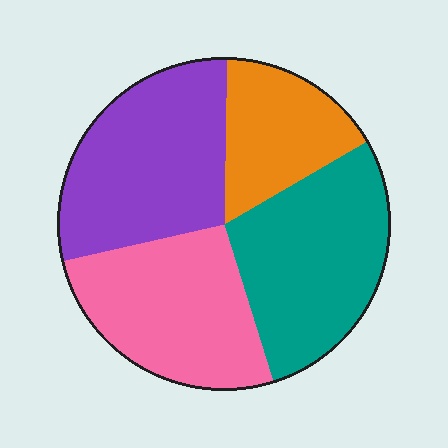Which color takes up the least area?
Orange, at roughly 15%.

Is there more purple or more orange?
Purple.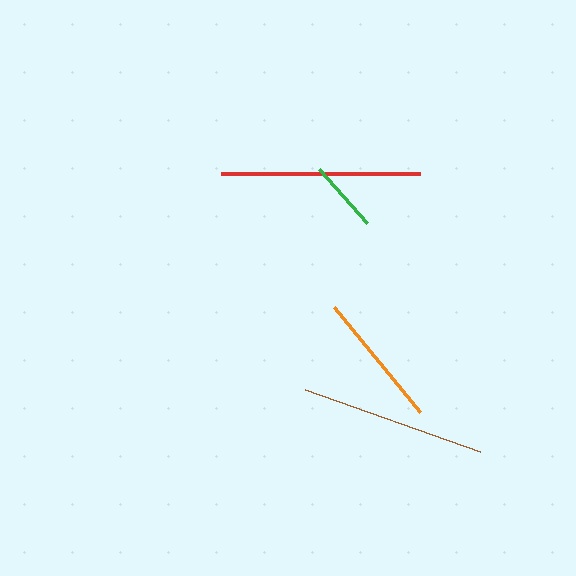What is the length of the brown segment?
The brown segment is approximately 186 pixels long.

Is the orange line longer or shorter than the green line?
The orange line is longer than the green line.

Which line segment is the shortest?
The green line is the shortest at approximately 73 pixels.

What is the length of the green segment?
The green segment is approximately 73 pixels long.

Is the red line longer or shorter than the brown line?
The red line is longer than the brown line.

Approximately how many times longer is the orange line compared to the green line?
The orange line is approximately 1.9 times the length of the green line.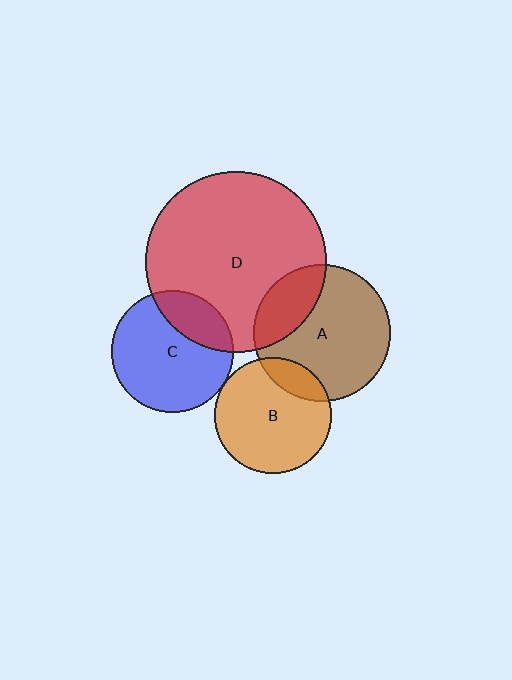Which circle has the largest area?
Circle D (red).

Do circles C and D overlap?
Yes.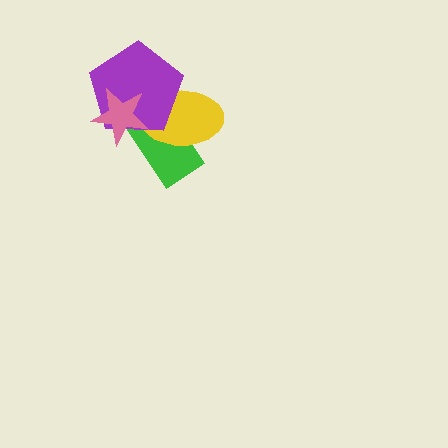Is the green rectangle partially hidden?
Yes, it is partially covered by another shape.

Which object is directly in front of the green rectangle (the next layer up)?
The yellow ellipse is directly in front of the green rectangle.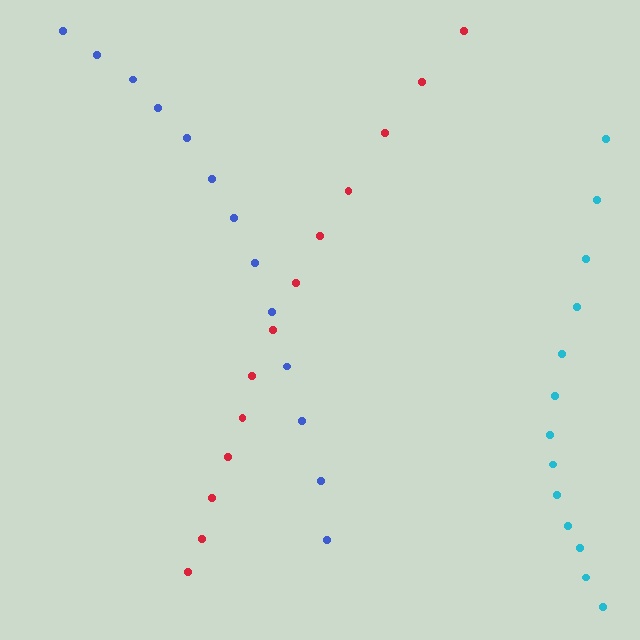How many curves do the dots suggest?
There are 3 distinct paths.